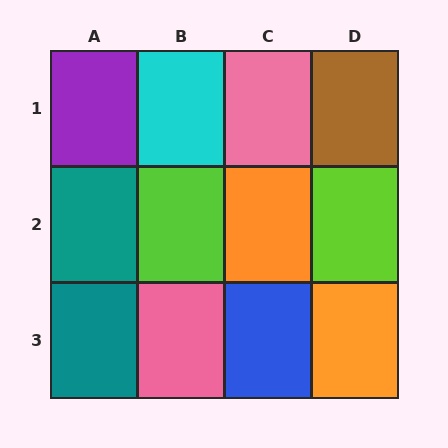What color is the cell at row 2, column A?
Teal.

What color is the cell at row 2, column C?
Orange.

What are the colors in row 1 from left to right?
Purple, cyan, pink, brown.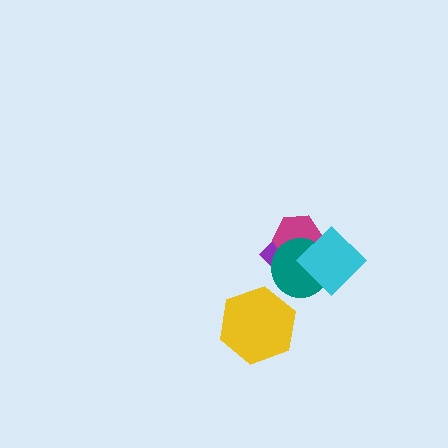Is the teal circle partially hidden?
Yes, it is partially covered by another shape.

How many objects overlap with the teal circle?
3 objects overlap with the teal circle.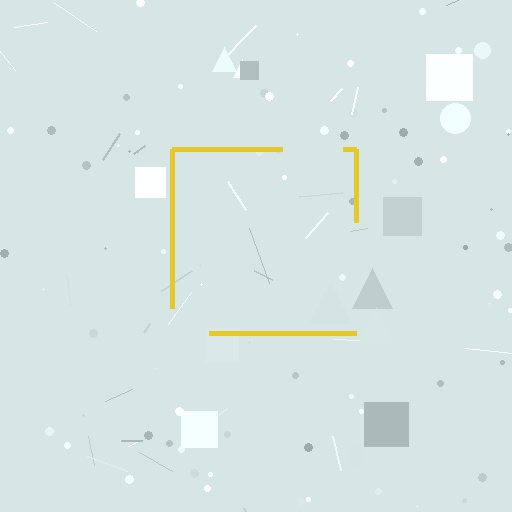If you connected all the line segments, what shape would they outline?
They would outline a square.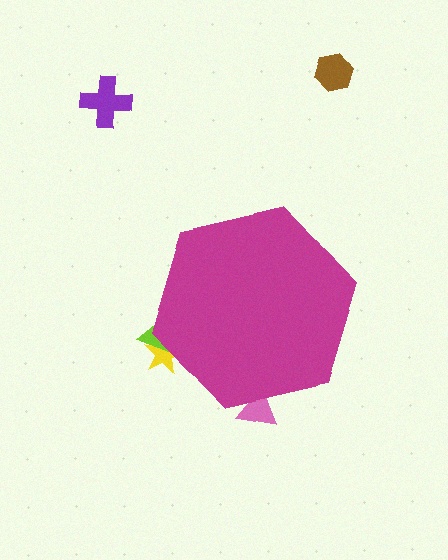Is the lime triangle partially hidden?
Yes, the lime triangle is partially hidden behind the magenta hexagon.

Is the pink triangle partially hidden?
Yes, the pink triangle is partially hidden behind the magenta hexagon.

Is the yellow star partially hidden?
Yes, the yellow star is partially hidden behind the magenta hexagon.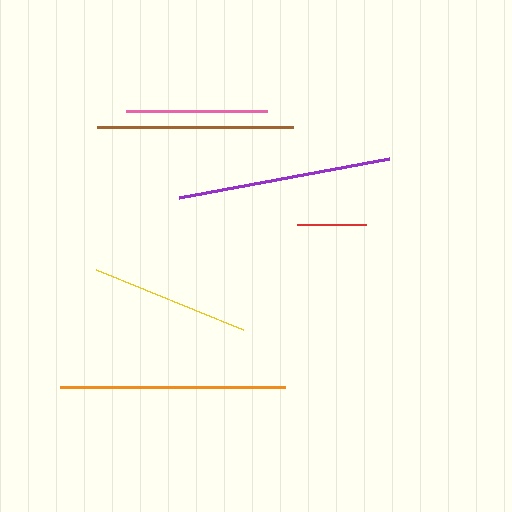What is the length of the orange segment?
The orange segment is approximately 225 pixels long.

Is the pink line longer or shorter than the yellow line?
The yellow line is longer than the pink line.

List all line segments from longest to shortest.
From longest to shortest: orange, purple, brown, yellow, pink, red.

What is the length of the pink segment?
The pink segment is approximately 140 pixels long.